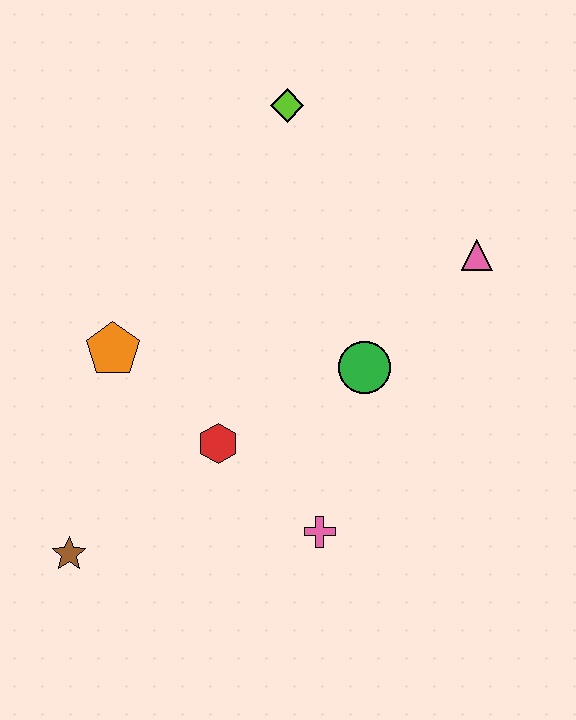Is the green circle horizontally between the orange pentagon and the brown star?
No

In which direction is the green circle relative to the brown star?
The green circle is to the right of the brown star.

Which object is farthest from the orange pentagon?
The pink triangle is farthest from the orange pentagon.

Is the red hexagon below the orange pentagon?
Yes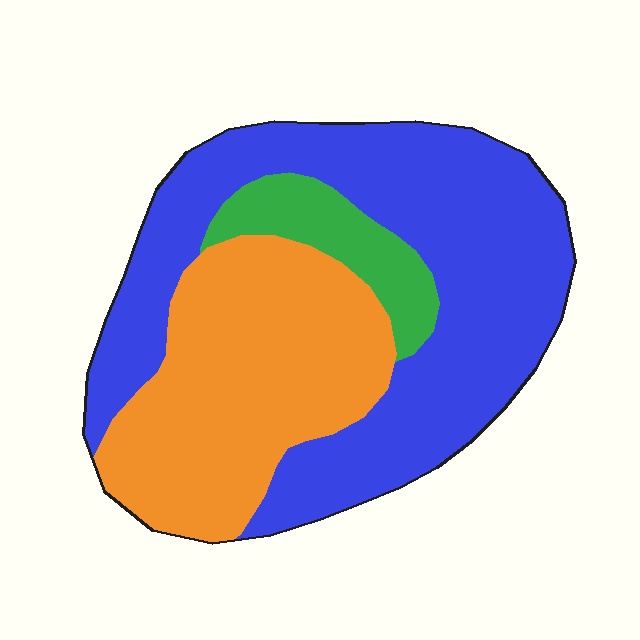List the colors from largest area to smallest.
From largest to smallest: blue, orange, green.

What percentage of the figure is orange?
Orange takes up between a third and a half of the figure.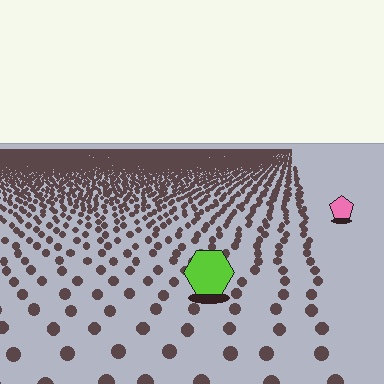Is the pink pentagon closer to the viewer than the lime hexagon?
No. The lime hexagon is closer — you can tell from the texture gradient: the ground texture is coarser near it.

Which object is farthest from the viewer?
The pink pentagon is farthest from the viewer. It appears smaller and the ground texture around it is denser.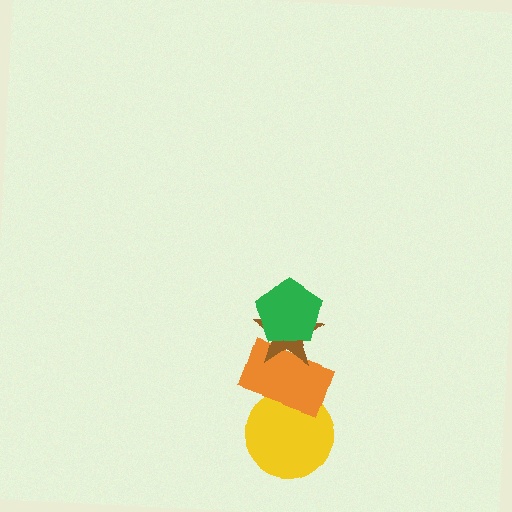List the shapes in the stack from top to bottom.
From top to bottom: the green pentagon, the brown star, the orange rectangle, the yellow circle.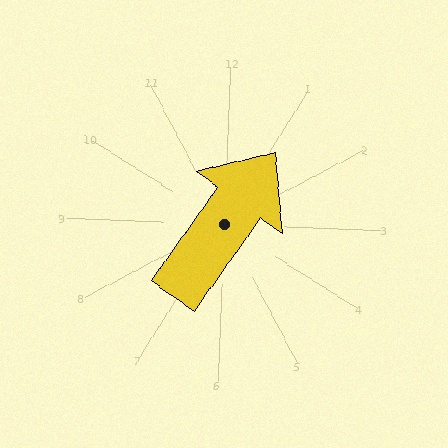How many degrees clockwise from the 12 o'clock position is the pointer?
Approximately 33 degrees.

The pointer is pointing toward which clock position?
Roughly 1 o'clock.